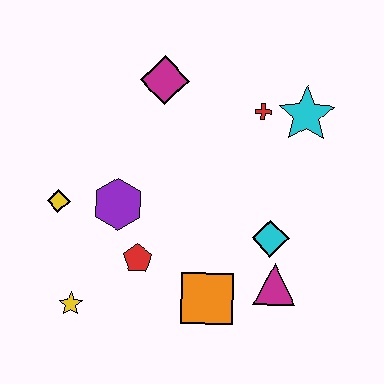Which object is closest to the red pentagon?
The purple hexagon is closest to the red pentagon.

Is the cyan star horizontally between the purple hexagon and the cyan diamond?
No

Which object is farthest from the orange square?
The magenta diamond is farthest from the orange square.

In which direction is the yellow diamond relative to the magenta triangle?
The yellow diamond is to the left of the magenta triangle.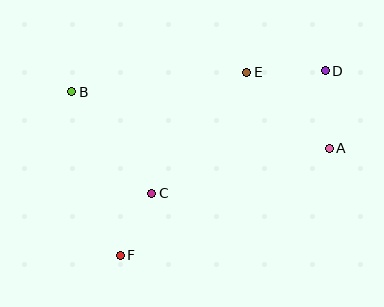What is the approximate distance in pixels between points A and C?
The distance between A and C is approximately 183 pixels.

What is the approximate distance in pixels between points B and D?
The distance between B and D is approximately 254 pixels.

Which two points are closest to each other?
Points C and F are closest to each other.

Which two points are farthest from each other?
Points D and F are farthest from each other.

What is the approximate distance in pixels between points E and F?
The distance between E and F is approximately 222 pixels.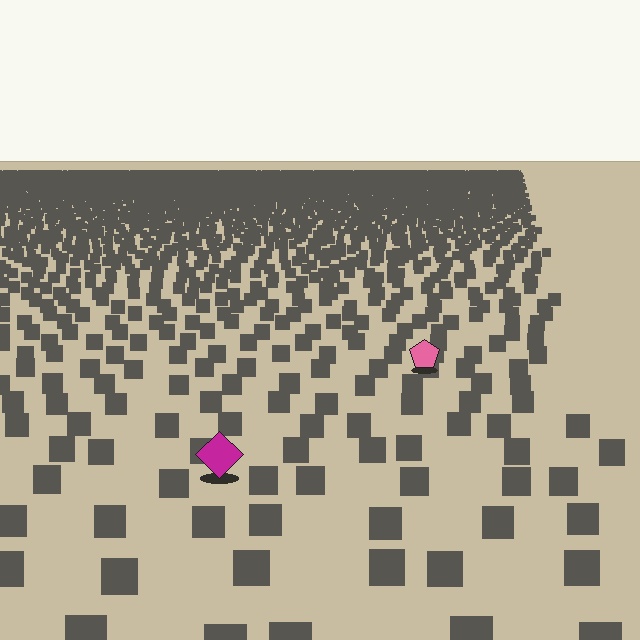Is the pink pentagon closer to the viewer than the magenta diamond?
No. The magenta diamond is closer — you can tell from the texture gradient: the ground texture is coarser near it.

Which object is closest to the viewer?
The magenta diamond is closest. The texture marks near it are larger and more spread out.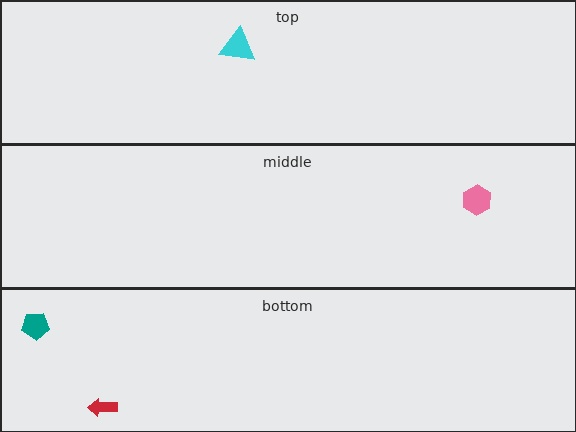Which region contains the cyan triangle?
The top region.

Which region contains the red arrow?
The bottom region.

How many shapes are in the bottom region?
2.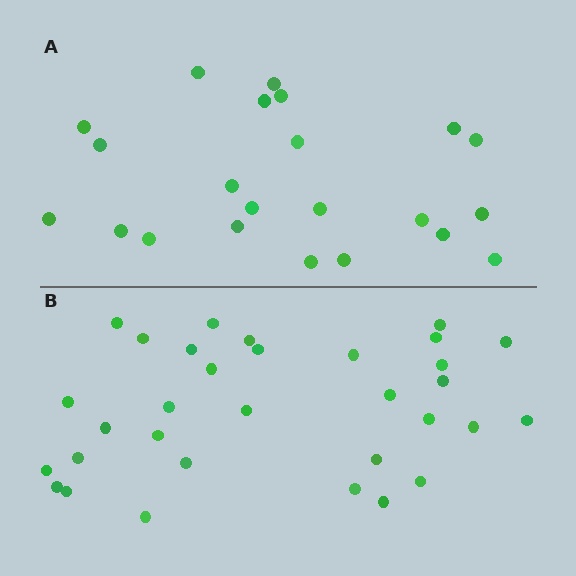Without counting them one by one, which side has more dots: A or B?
Region B (the bottom region) has more dots.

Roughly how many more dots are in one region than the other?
Region B has roughly 10 or so more dots than region A.